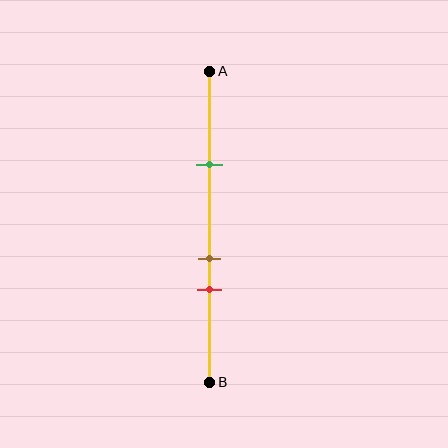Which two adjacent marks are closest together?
The brown and red marks are the closest adjacent pair.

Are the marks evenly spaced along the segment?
No, the marks are not evenly spaced.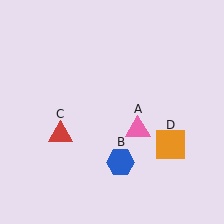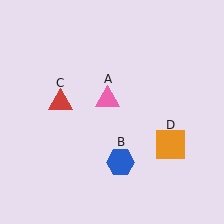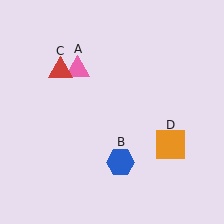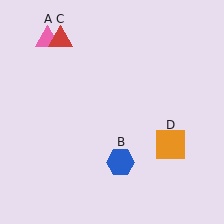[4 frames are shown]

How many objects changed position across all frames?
2 objects changed position: pink triangle (object A), red triangle (object C).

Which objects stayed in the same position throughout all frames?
Blue hexagon (object B) and orange square (object D) remained stationary.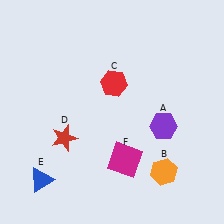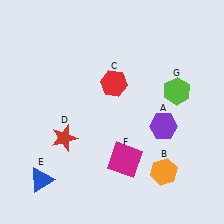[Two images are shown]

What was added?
A lime hexagon (G) was added in Image 2.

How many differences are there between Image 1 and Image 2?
There is 1 difference between the two images.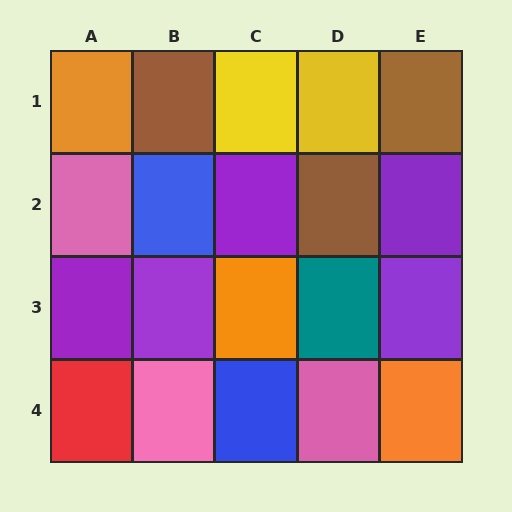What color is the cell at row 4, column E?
Orange.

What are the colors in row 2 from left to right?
Pink, blue, purple, brown, purple.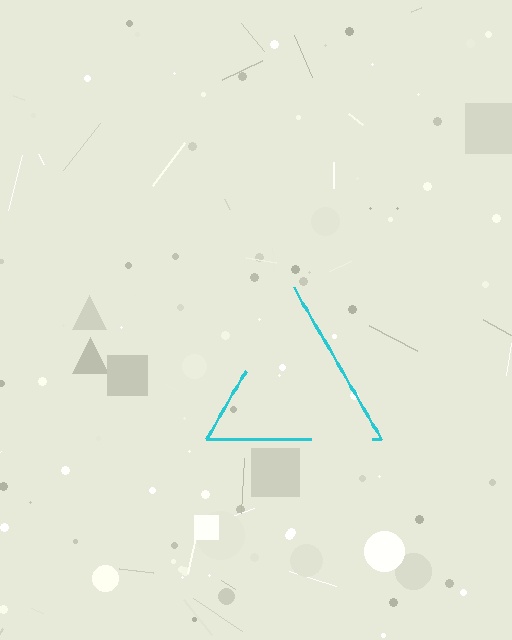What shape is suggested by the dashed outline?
The dashed outline suggests a triangle.